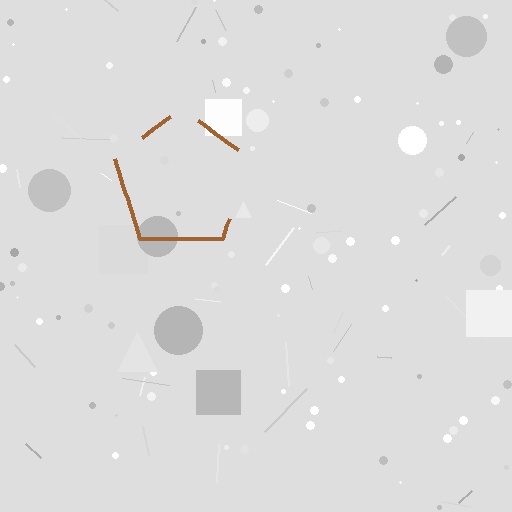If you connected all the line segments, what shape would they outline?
They would outline a pentagon.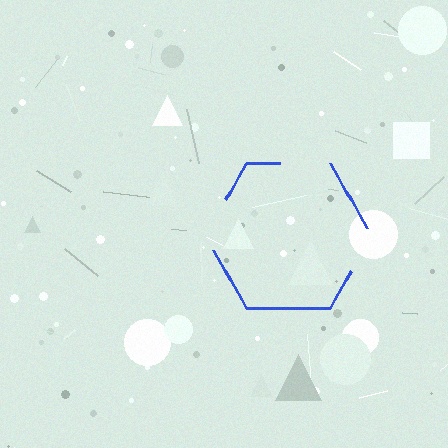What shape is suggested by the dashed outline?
The dashed outline suggests a hexagon.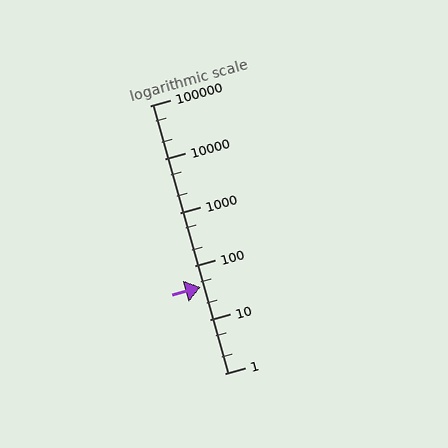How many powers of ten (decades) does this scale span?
The scale spans 5 decades, from 1 to 100000.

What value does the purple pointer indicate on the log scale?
The pointer indicates approximately 41.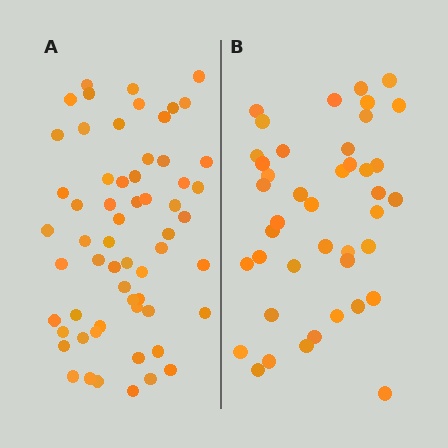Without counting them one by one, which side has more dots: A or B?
Region A (the left region) has more dots.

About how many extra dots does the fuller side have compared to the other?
Region A has approximately 20 more dots than region B.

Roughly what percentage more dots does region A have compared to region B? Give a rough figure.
About 45% more.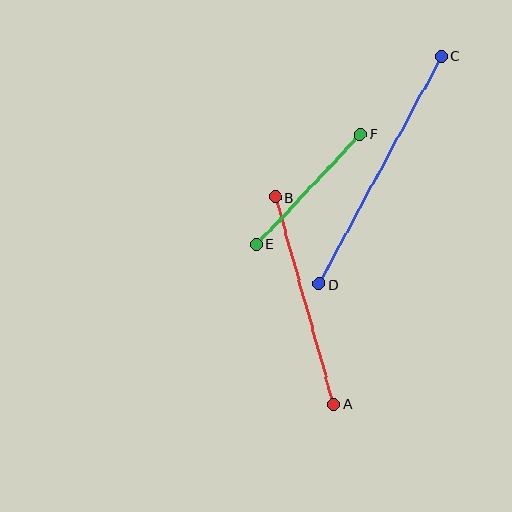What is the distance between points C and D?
The distance is approximately 259 pixels.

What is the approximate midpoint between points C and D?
The midpoint is at approximately (380, 170) pixels.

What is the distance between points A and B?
The distance is approximately 215 pixels.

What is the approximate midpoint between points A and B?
The midpoint is at approximately (305, 301) pixels.